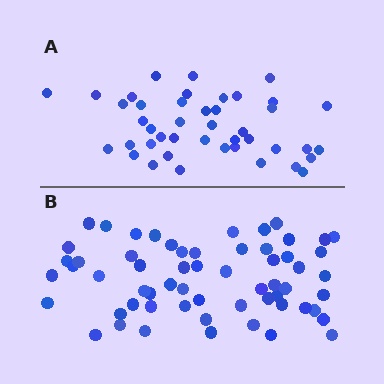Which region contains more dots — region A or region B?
Region B (the bottom region) has more dots.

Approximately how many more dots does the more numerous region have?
Region B has approximately 15 more dots than region A.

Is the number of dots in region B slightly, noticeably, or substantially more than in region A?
Region B has noticeably more, but not dramatically so. The ratio is roughly 1.4 to 1.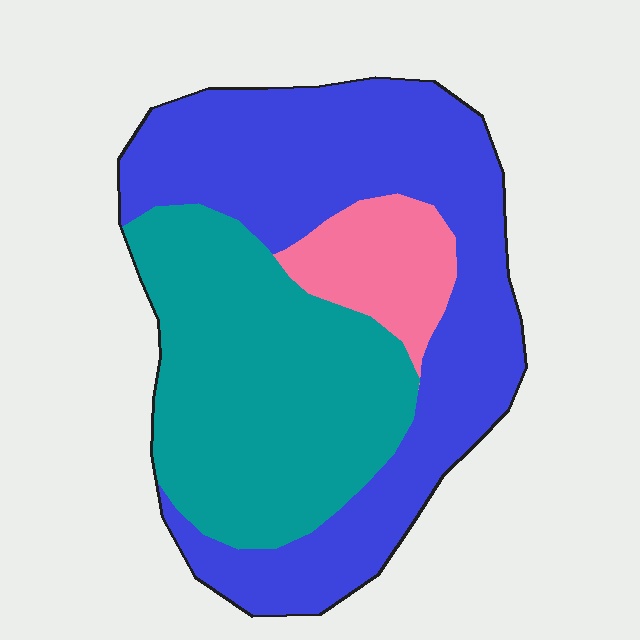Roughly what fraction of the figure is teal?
Teal takes up about two fifths (2/5) of the figure.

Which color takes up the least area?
Pink, at roughly 10%.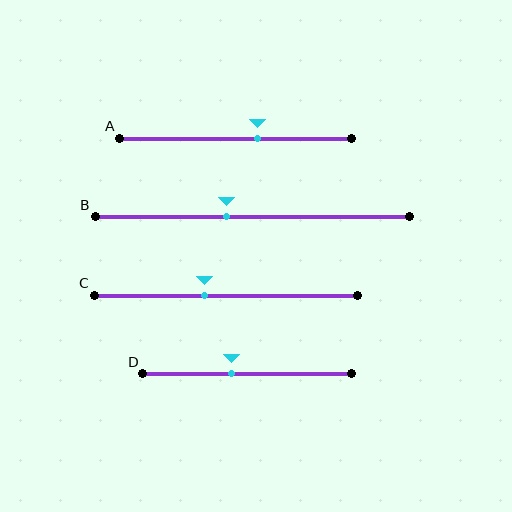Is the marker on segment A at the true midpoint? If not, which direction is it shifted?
No, the marker on segment A is shifted to the right by about 9% of the segment length.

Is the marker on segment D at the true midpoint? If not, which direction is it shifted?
No, the marker on segment D is shifted to the left by about 7% of the segment length.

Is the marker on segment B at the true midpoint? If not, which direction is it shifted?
No, the marker on segment B is shifted to the left by about 8% of the segment length.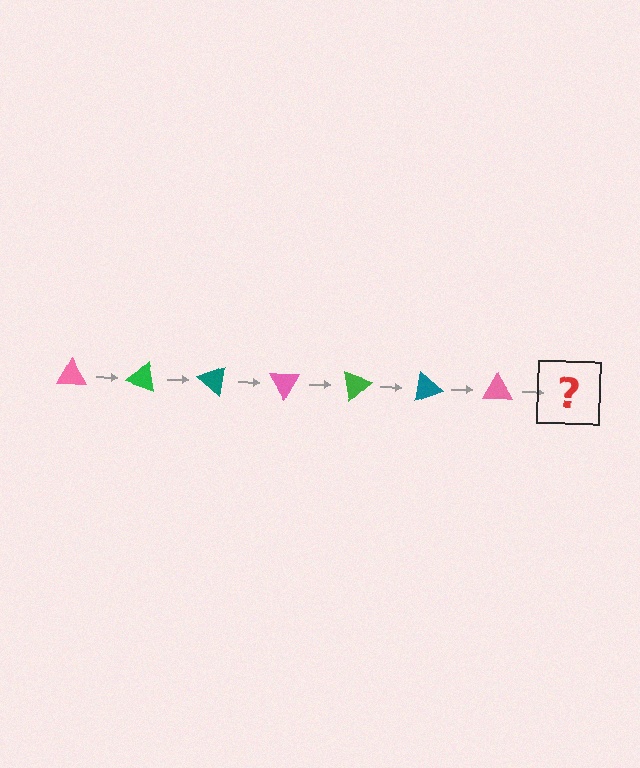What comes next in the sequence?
The next element should be a green triangle, rotated 140 degrees from the start.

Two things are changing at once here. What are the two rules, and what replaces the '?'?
The two rules are that it rotates 20 degrees each step and the color cycles through pink, green, and teal. The '?' should be a green triangle, rotated 140 degrees from the start.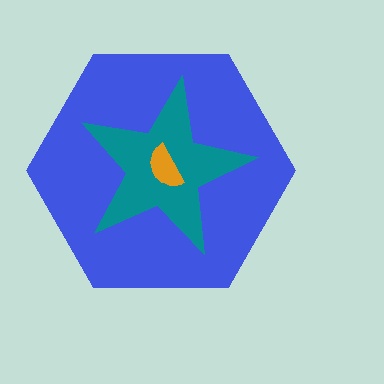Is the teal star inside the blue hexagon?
Yes.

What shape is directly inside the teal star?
The orange semicircle.